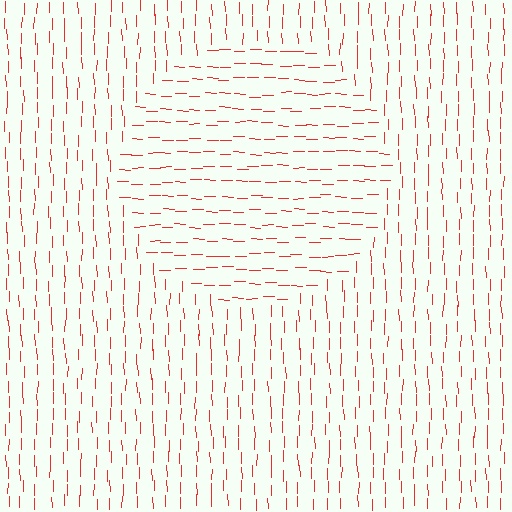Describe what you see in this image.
The image is filled with small red line segments. A circle region in the image has lines oriented differently from the surrounding lines, creating a visible texture boundary.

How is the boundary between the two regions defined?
The boundary is defined purely by a change in line orientation (approximately 88 degrees difference). All lines are the same color and thickness.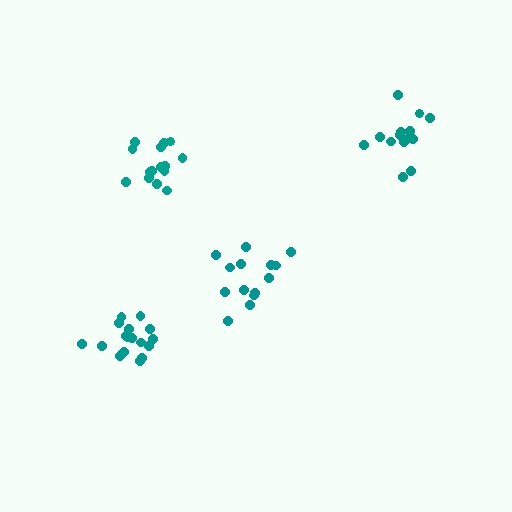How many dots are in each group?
Group 1: 17 dots, Group 2: 14 dots, Group 3: 15 dots, Group 4: 15 dots (61 total).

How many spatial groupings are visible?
There are 4 spatial groupings.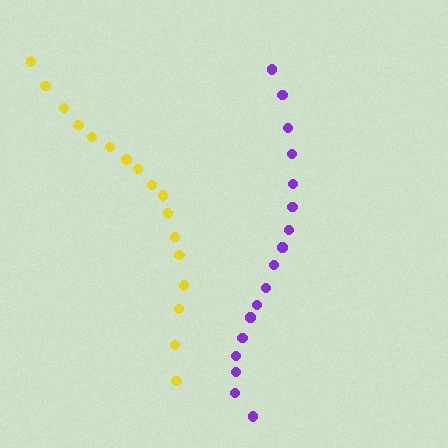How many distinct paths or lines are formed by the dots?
There are 2 distinct paths.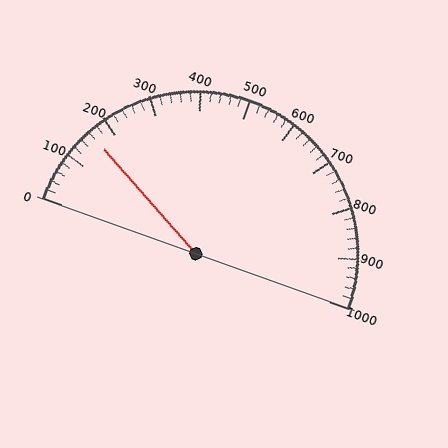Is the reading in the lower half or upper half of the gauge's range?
The reading is in the lower half of the range (0 to 1000).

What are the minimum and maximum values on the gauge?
The gauge ranges from 0 to 1000.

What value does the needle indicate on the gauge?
The needle indicates approximately 160.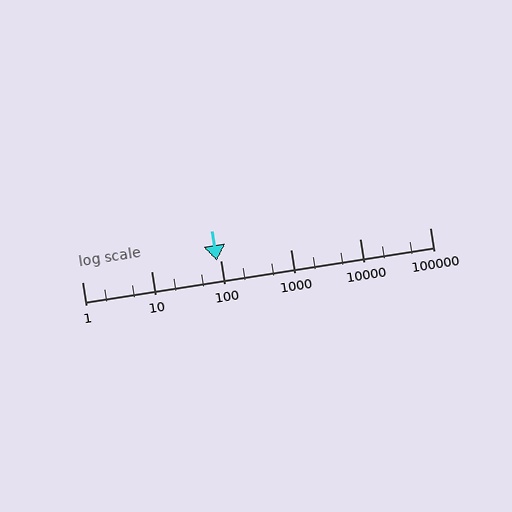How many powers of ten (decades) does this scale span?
The scale spans 5 decades, from 1 to 100000.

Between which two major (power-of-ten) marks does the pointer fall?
The pointer is between 10 and 100.